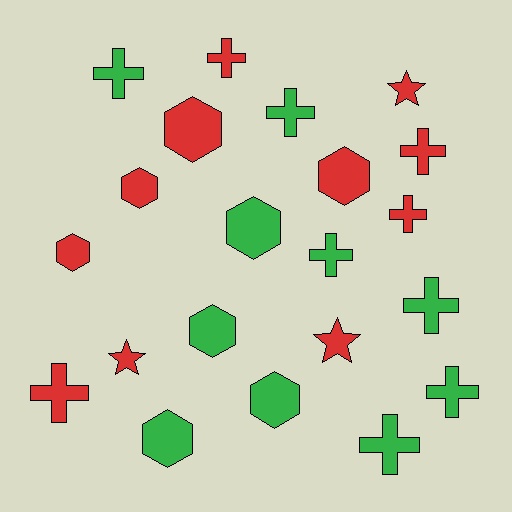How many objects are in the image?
There are 21 objects.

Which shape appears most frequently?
Cross, with 10 objects.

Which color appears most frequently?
Red, with 11 objects.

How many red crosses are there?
There are 4 red crosses.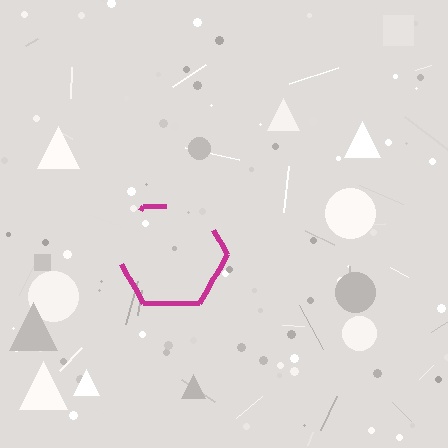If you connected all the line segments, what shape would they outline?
They would outline a hexagon.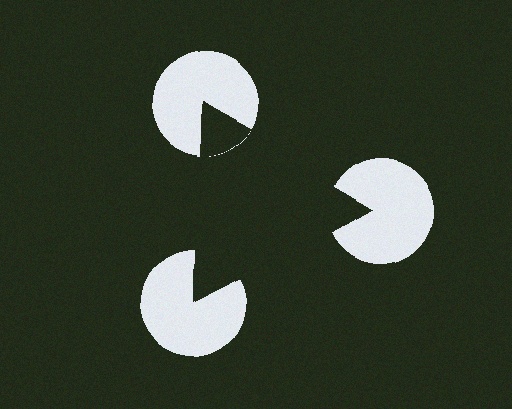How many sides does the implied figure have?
3 sides.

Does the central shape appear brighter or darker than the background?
It typically appears slightly darker than the background, even though no actual brightness change is drawn.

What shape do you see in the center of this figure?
An illusory triangle — its edges are inferred from the aligned wedge cuts in the pac-man discs, not physically drawn.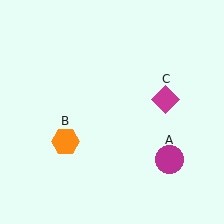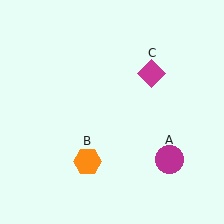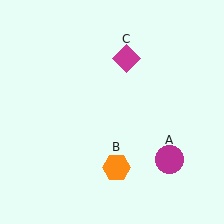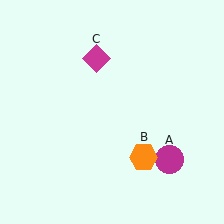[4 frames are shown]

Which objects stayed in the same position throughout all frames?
Magenta circle (object A) remained stationary.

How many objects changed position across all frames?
2 objects changed position: orange hexagon (object B), magenta diamond (object C).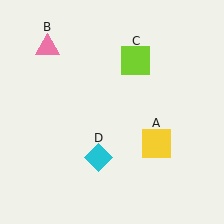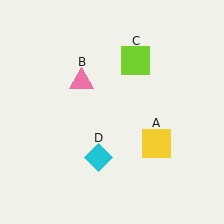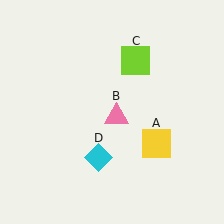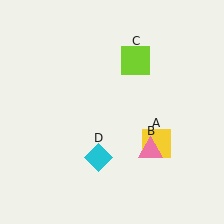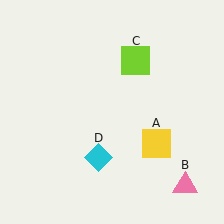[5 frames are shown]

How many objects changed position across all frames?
1 object changed position: pink triangle (object B).